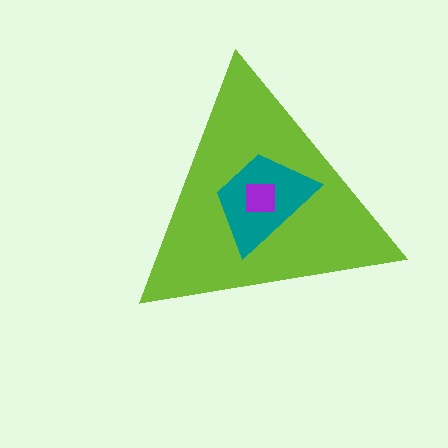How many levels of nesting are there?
3.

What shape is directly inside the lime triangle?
The teal trapezoid.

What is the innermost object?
The purple square.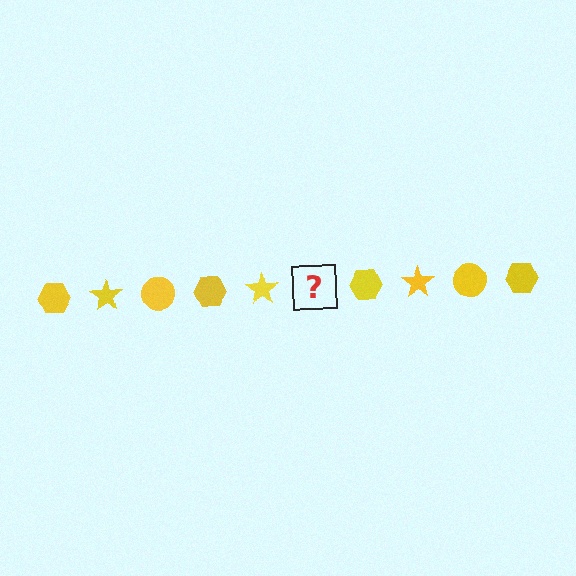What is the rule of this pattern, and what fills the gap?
The rule is that the pattern cycles through hexagon, star, circle shapes in yellow. The gap should be filled with a yellow circle.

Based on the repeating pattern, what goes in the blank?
The blank should be a yellow circle.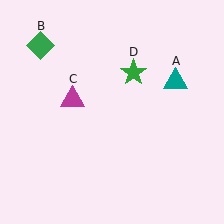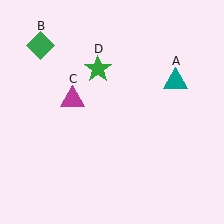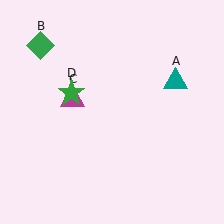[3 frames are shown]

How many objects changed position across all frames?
1 object changed position: green star (object D).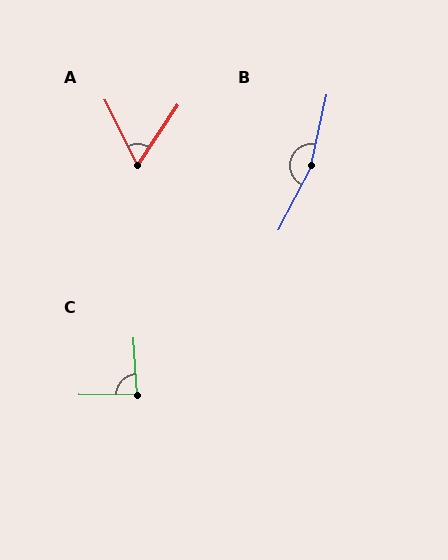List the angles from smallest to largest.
A (60°), C (85°), B (165°).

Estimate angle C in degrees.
Approximately 85 degrees.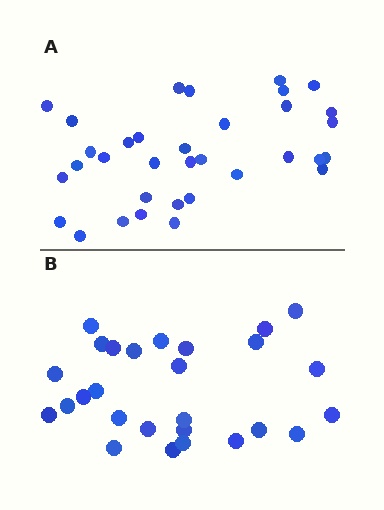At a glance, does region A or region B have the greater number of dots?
Region A (the top region) has more dots.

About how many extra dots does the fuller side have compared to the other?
Region A has roughly 8 or so more dots than region B.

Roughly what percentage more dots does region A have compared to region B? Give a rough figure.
About 25% more.